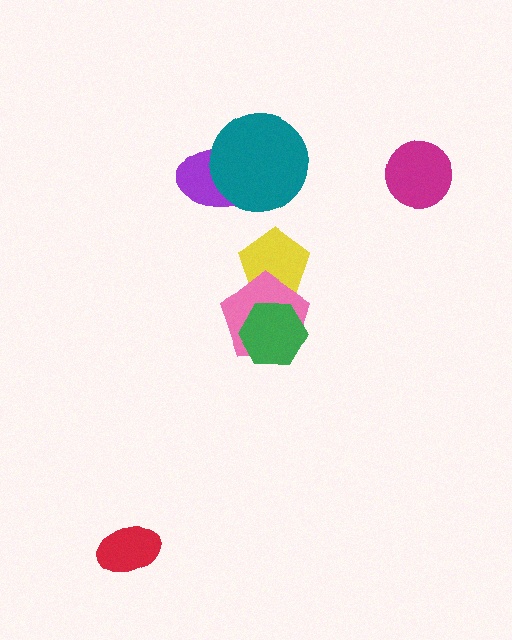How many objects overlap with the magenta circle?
0 objects overlap with the magenta circle.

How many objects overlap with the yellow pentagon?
1 object overlaps with the yellow pentagon.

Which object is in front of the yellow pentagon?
The pink pentagon is in front of the yellow pentagon.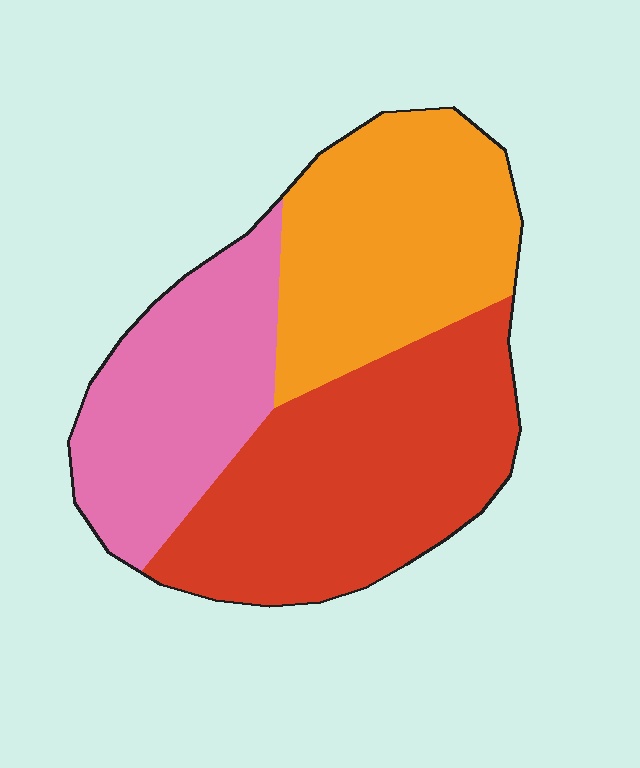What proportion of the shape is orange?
Orange covers about 30% of the shape.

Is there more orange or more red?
Red.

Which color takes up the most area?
Red, at roughly 40%.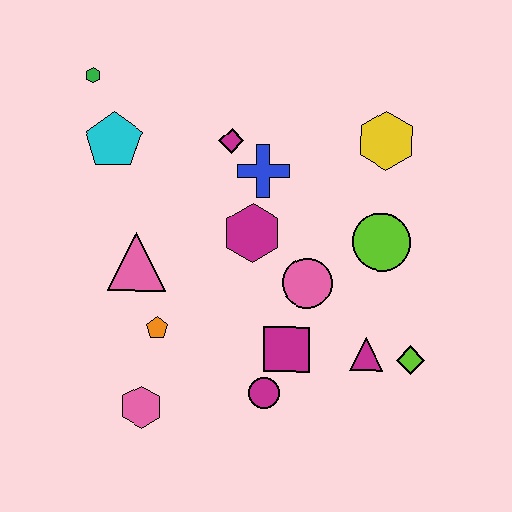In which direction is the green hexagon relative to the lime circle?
The green hexagon is to the left of the lime circle.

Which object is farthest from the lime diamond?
The green hexagon is farthest from the lime diamond.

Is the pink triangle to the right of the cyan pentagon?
Yes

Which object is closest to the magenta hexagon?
The blue cross is closest to the magenta hexagon.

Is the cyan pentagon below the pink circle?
No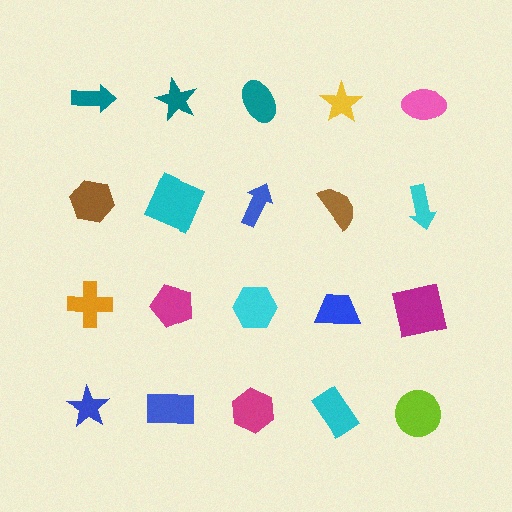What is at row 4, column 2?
A blue rectangle.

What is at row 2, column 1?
A brown hexagon.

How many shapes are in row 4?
5 shapes.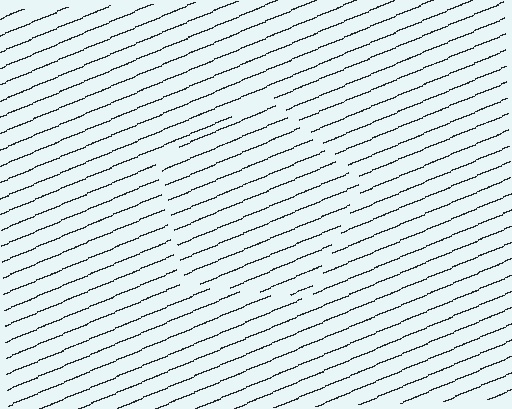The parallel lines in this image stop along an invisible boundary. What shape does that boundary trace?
An illusory pentagon. The interior of the shape contains the same grating, shifted by half a period — the contour is defined by the phase discontinuity where line-ends from the inner and outer gratings abut.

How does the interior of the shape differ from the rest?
The interior of the shape contains the same grating, shifted by half a period — the contour is defined by the phase discontinuity where line-ends from the inner and outer gratings abut.